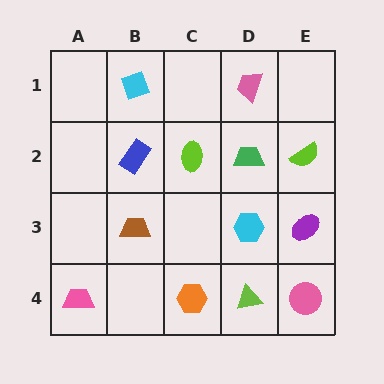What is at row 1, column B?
A cyan diamond.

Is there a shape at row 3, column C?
No, that cell is empty.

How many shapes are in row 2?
4 shapes.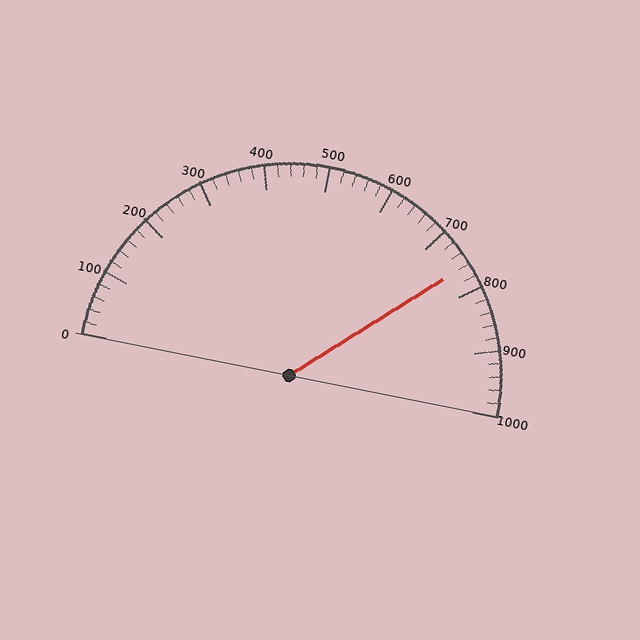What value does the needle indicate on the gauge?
The needle indicates approximately 760.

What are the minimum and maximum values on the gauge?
The gauge ranges from 0 to 1000.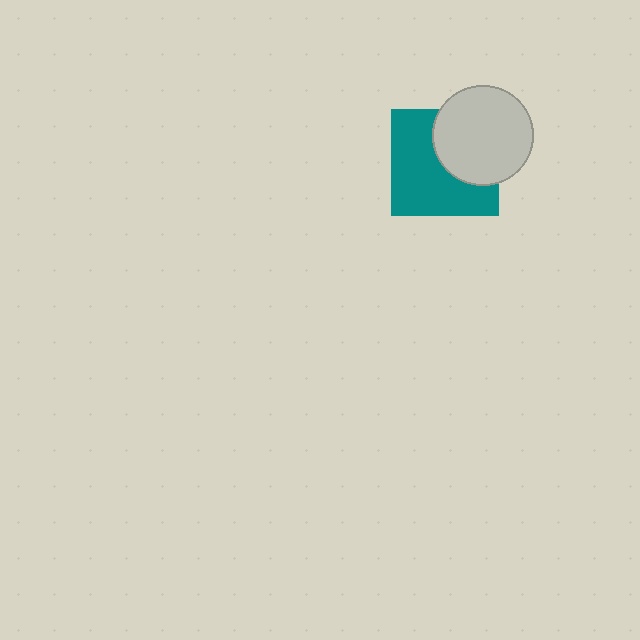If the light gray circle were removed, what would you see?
You would see the complete teal square.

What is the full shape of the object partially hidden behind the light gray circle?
The partially hidden object is a teal square.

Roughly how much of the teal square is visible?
About half of it is visible (roughly 60%).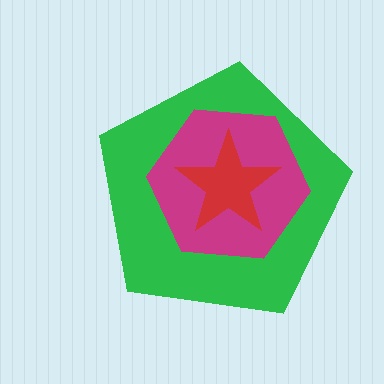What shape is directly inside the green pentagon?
The magenta hexagon.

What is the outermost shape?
The green pentagon.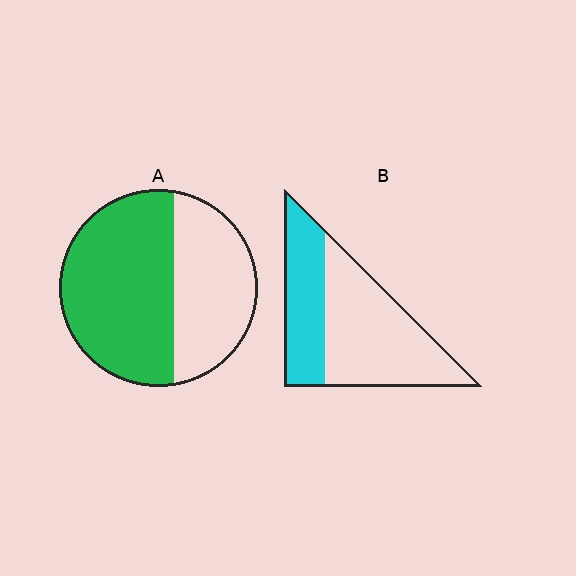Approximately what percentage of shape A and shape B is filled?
A is approximately 60% and B is approximately 35%.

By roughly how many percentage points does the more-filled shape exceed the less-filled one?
By roughly 25 percentage points (A over B).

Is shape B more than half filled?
No.